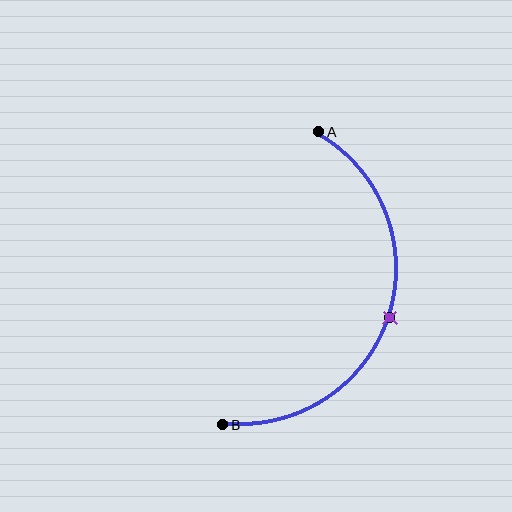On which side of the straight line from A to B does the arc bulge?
The arc bulges to the right of the straight line connecting A and B.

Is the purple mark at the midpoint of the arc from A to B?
Yes. The purple mark lies on the arc at equal arc-length from both A and B — it is the arc midpoint.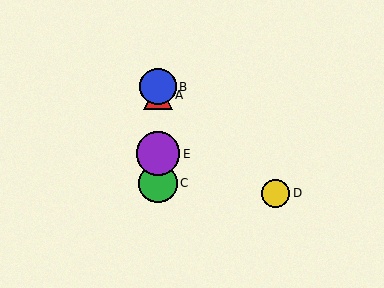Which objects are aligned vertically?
Objects A, B, C, E are aligned vertically.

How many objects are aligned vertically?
4 objects (A, B, C, E) are aligned vertically.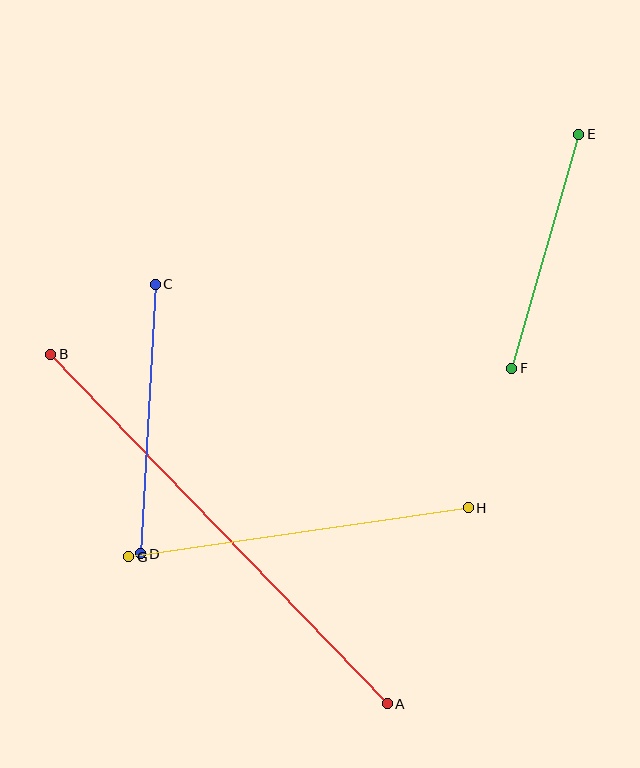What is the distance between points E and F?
The distance is approximately 243 pixels.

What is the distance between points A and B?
The distance is approximately 485 pixels.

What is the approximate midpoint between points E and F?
The midpoint is at approximately (545, 251) pixels.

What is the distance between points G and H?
The distance is approximately 343 pixels.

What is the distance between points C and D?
The distance is approximately 270 pixels.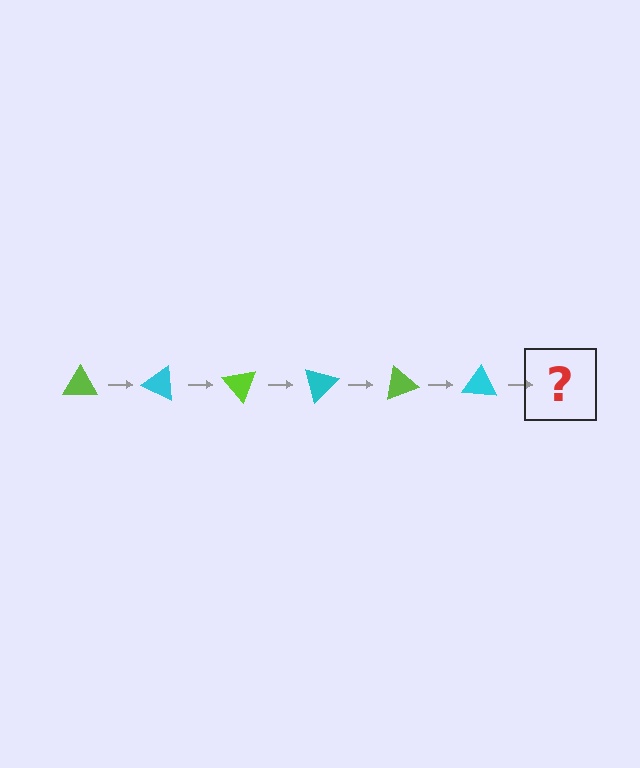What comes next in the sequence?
The next element should be a lime triangle, rotated 150 degrees from the start.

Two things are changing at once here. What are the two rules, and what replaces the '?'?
The two rules are that it rotates 25 degrees each step and the color cycles through lime and cyan. The '?' should be a lime triangle, rotated 150 degrees from the start.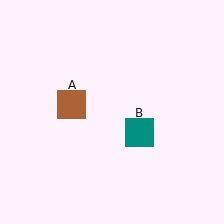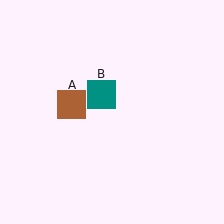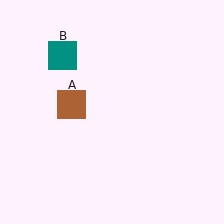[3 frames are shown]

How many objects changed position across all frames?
1 object changed position: teal square (object B).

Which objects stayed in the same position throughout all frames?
Brown square (object A) remained stationary.